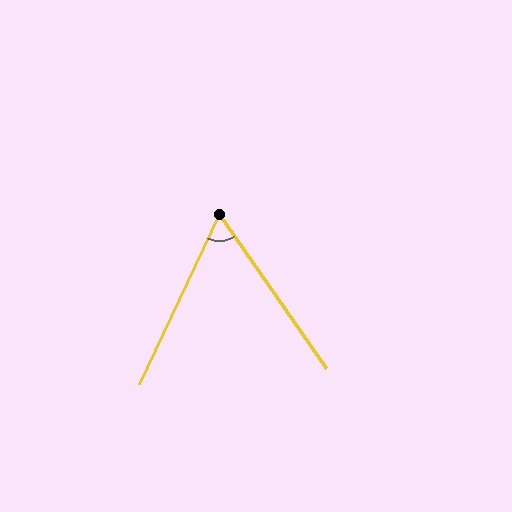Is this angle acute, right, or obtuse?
It is acute.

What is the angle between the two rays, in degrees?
Approximately 60 degrees.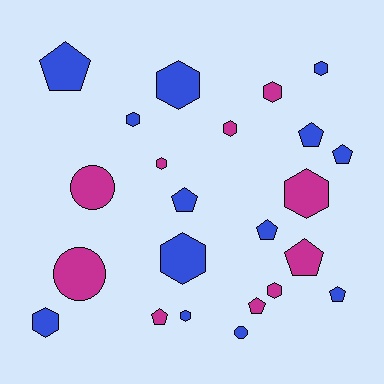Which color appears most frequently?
Blue, with 13 objects.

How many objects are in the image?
There are 23 objects.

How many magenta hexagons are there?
There are 5 magenta hexagons.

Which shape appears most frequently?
Hexagon, with 11 objects.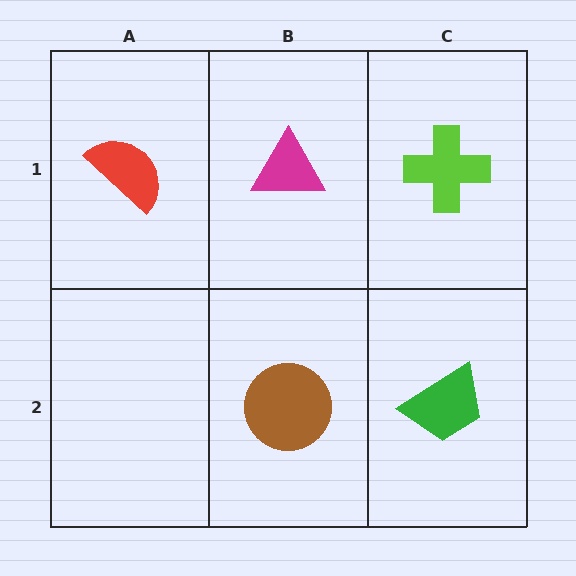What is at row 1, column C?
A lime cross.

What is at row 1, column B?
A magenta triangle.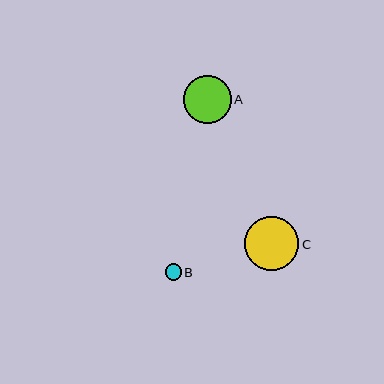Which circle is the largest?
Circle C is the largest with a size of approximately 54 pixels.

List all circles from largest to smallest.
From largest to smallest: C, A, B.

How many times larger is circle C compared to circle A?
Circle C is approximately 1.1 times the size of circle A.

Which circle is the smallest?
Circle B is the smallest with a size of approximately 16 pixels.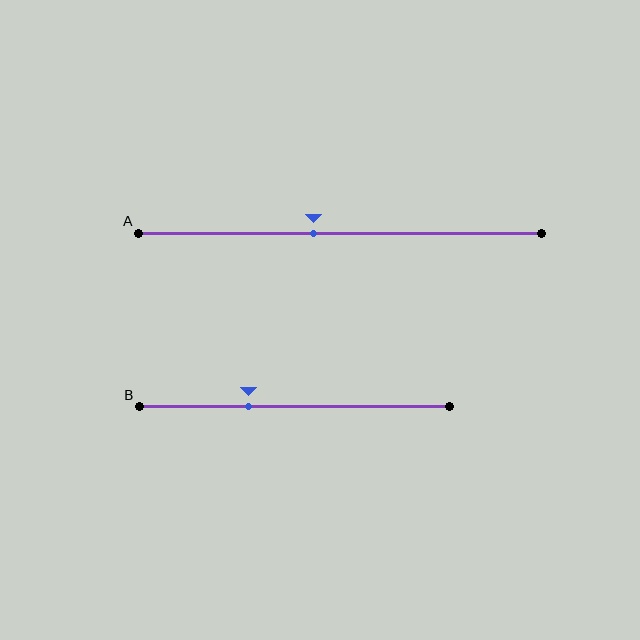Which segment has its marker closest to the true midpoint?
Segment A has its marker closest to the true midpoint.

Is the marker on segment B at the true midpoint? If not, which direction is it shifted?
No, the marker on segment B is shifted to the left by about 15% of the segment length.